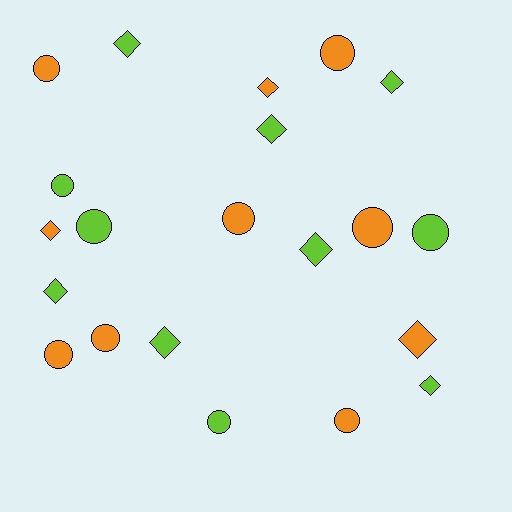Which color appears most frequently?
Lime, with 11 objects.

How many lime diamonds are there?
There are 7 lime diamonds.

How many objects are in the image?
There are 21 objects.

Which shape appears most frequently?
Circle, with 11 objects.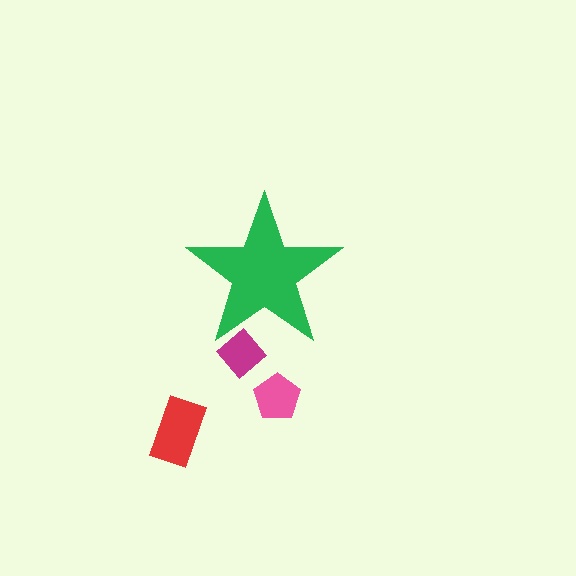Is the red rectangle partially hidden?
No, the red rectangle is fully visible.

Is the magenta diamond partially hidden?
Yes, the magenta diamond is partially hidden behind the green star.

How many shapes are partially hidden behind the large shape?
1 shape is partially hidden.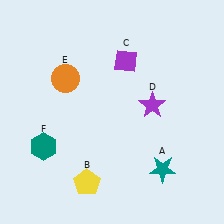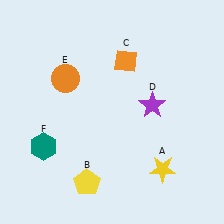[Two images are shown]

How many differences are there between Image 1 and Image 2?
There are 2 differences between the two images.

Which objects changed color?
A changed from teal to yellow. C changed from purple to orange.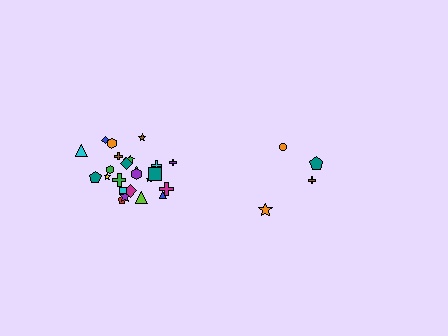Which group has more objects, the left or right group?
The left group.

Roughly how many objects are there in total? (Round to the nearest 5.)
Roughly 30 objects in total.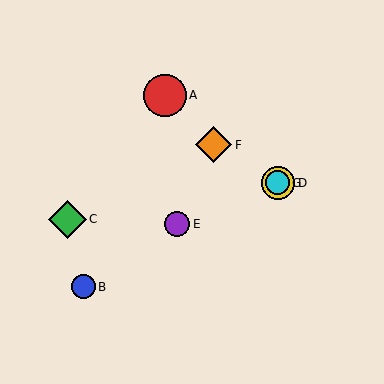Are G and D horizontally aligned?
Yes, both are at y≈183.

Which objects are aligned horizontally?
Objects D, G are aligned horizontally.